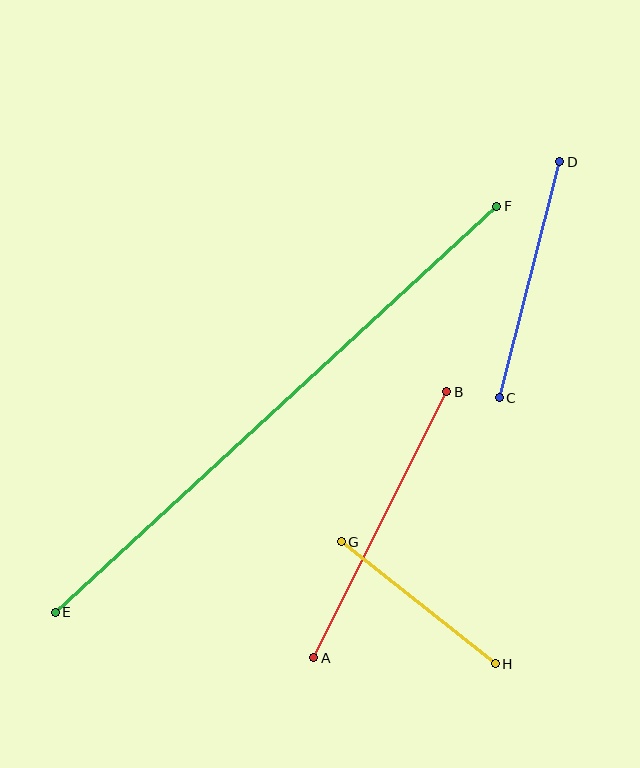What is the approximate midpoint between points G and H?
The midpoint is at approximately (418, 603) pixels.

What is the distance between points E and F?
The distance is approximately 600 pixels.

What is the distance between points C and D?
The distance is approximately 244 pixels.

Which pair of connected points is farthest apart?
Points E and F are farthest apart.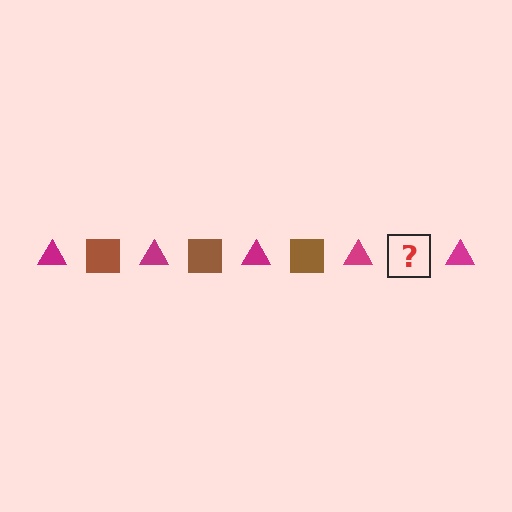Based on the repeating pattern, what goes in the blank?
The blank should be a brown square.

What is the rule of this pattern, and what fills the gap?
The rule is that the pattern alternates between magenta triangle and brown square. The gap should be filled with a brown square.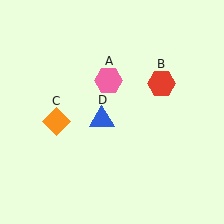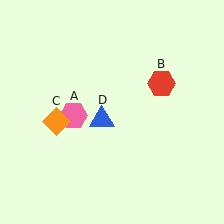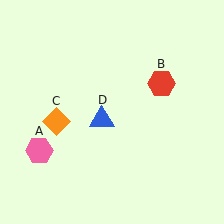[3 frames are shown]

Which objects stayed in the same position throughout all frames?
Red hexagon (object B) and orange diamond (object C) and blue triangle (object D) remained stationary.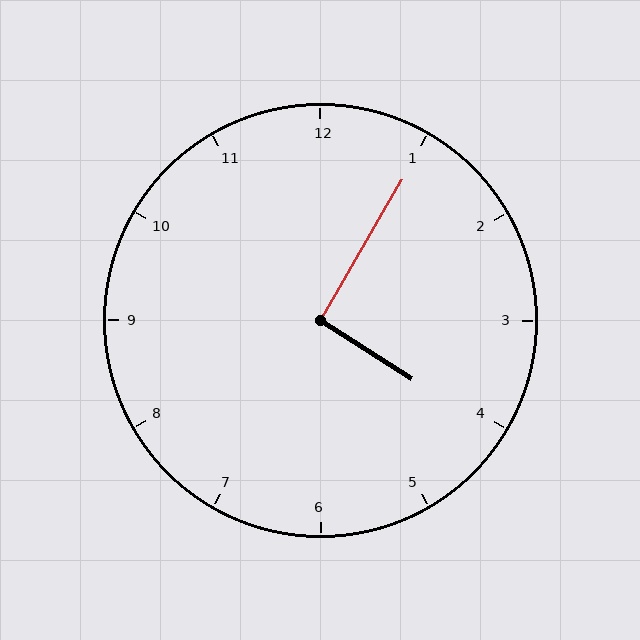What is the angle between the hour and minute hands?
Approximately 92 degrees.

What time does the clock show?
4:05.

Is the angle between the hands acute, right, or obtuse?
It is right.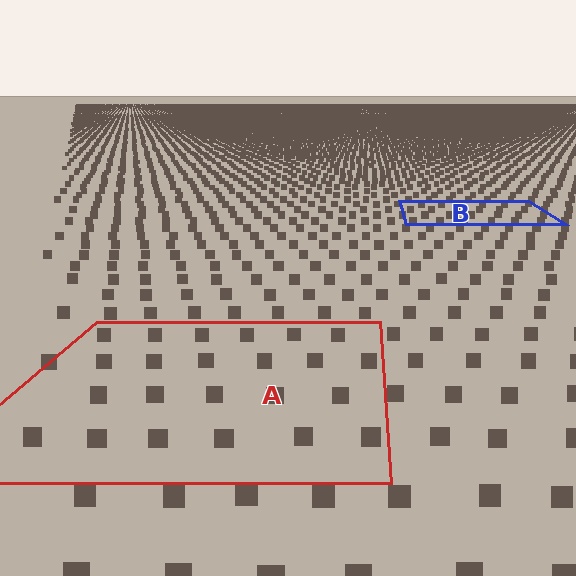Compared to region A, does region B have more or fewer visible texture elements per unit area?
Region B has more texture elements per unit area — they are packed more densely because it is farther away.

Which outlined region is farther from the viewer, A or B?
Region B is farther from the viewer — the texture elements inside it appear smaller and more densely packed.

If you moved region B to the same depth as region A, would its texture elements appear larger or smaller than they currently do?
They would appear larger. At a closer depth, the same texture elements are projected at a bigger on-screen size.